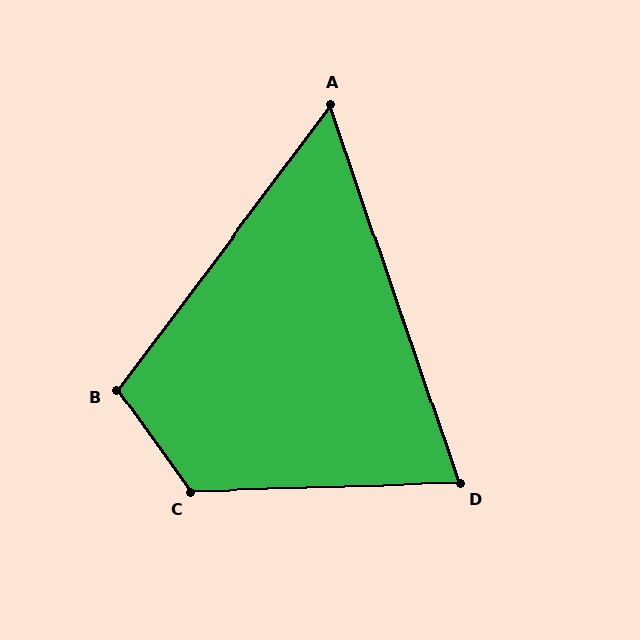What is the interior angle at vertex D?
Approximately 73 degrees (acute).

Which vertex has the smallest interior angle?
A, at approximately 56 degrees.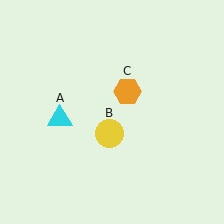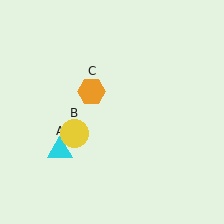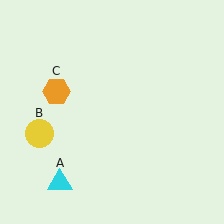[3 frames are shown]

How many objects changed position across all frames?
3 objects changed position: cyan triangle (object A), yellow circle (object B), orange hexagon (object C).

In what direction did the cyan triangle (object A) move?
The cyan triangle (object A) moved down.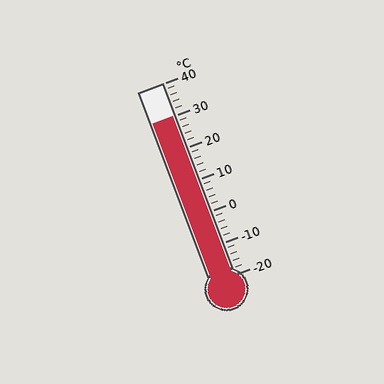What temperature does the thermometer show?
The thermometer shows approximately 30°C.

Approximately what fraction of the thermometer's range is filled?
The thermometer is filled to approximately 85% of its range.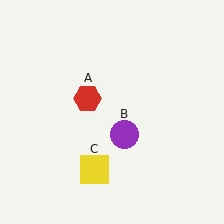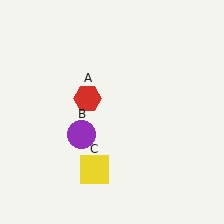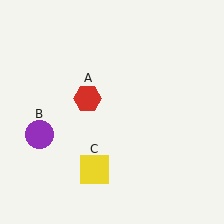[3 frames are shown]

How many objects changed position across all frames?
1 object changed position: purple circle (object B).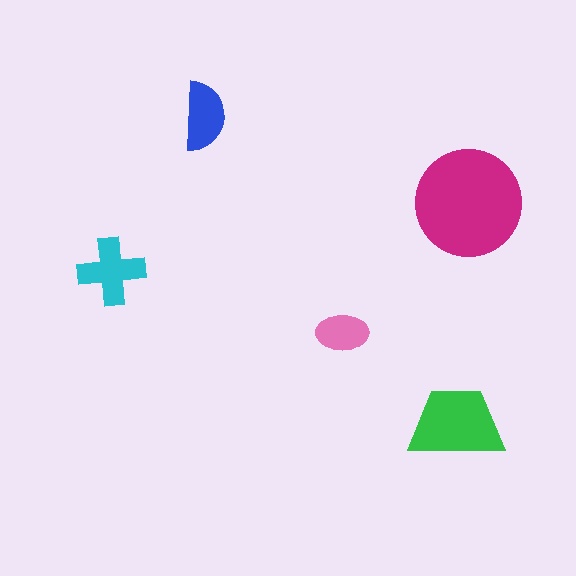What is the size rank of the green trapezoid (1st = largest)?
2nd.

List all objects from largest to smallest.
The magenta circle, the green trapezoid, the cyan cross, the blue semicircle, the pink ellipse.